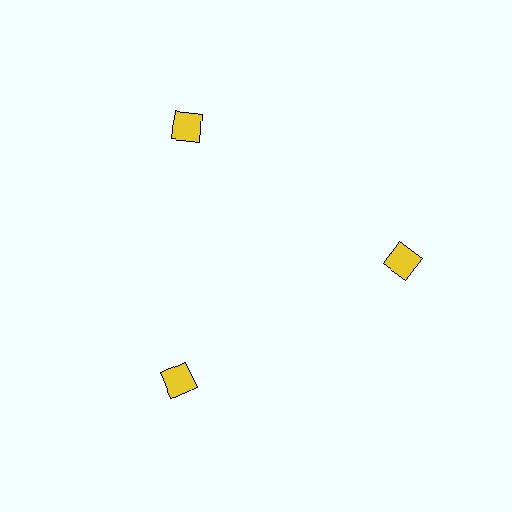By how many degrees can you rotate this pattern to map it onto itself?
The pattern maps onto itself every 120 degrees of rotation.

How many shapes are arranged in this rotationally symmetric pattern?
There are 3 shapes, arranged in 3 groups of 1.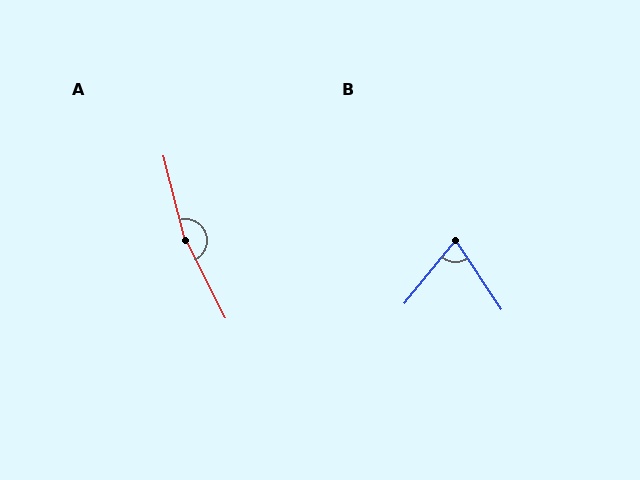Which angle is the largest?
A, at approximately 168 degrees.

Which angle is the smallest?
B, at approximately 73 degrees.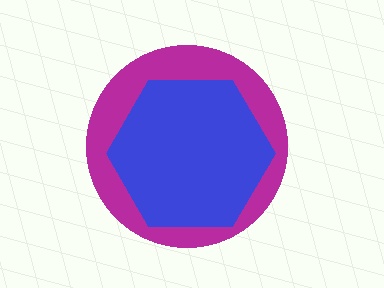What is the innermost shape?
The blue hexagon.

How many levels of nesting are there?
2.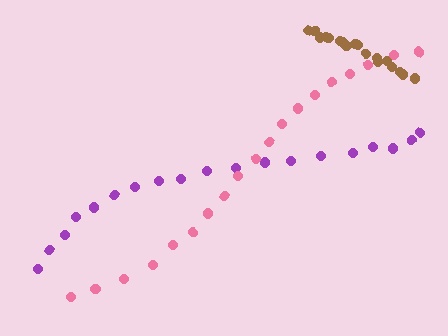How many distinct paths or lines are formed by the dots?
There are 3 distinct paths.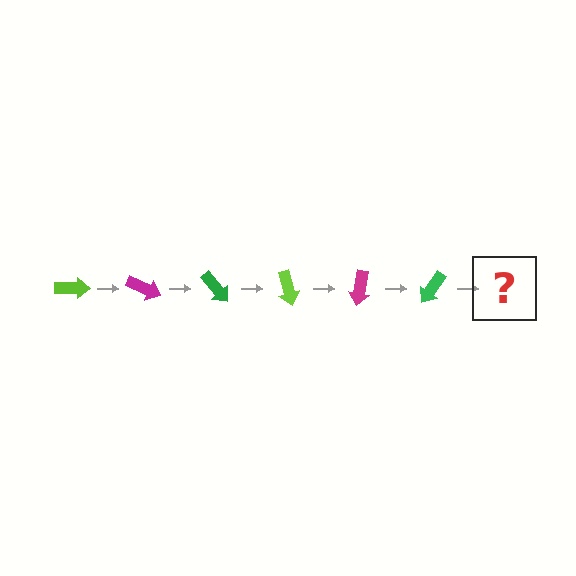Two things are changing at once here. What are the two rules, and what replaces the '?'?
The two rules are that it rotates 25 degrees each step and the color cycles through lime, magenta, and green. The '?' should be a lime arrow, rotated 150 degrees from the start.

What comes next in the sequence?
The next element should be a lime arrow, rotated 150 degrees from the start.